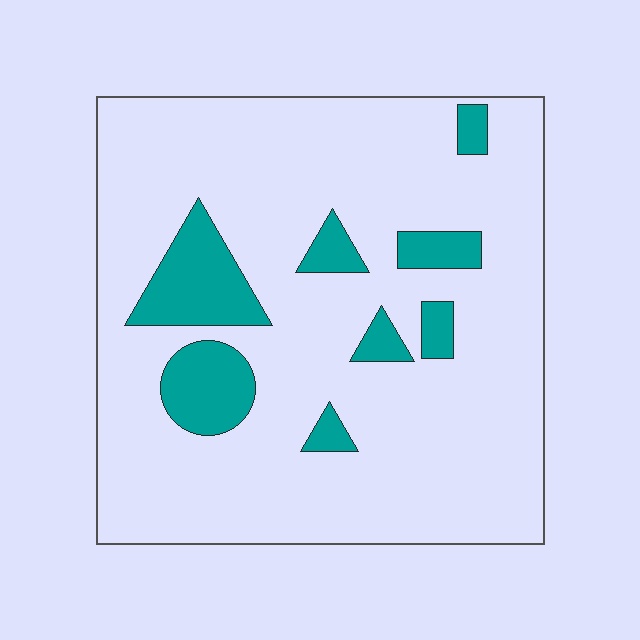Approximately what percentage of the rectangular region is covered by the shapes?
Approximately 15%.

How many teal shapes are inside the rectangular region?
8.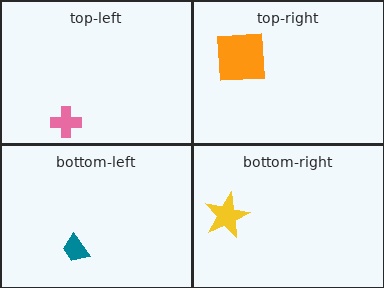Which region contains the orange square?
The top-right region.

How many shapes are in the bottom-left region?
1.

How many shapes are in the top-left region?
1.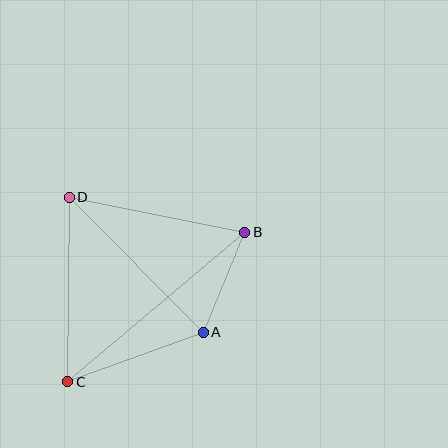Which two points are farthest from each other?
Points B and C are farthest from each other.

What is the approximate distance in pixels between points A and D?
The distance between A and D is approximately 190 pixels.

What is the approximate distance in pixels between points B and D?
The distance between B and D is approximately 179 pixels.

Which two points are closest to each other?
Points A and B are closest to each other.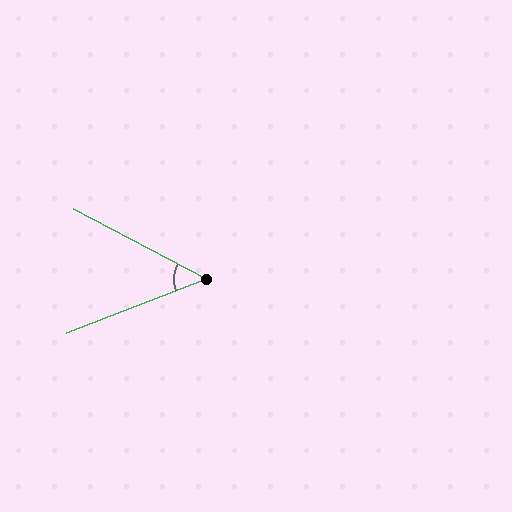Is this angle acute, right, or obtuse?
It is acute.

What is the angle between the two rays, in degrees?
Approximately 49 degrees.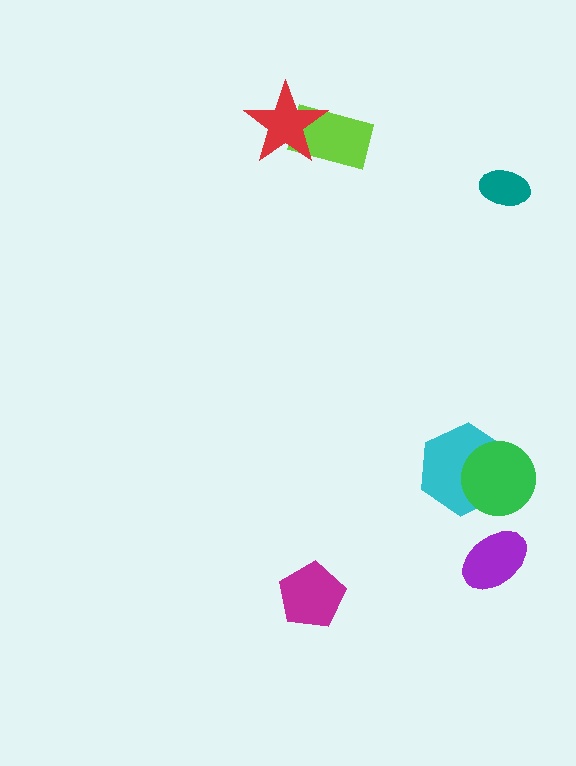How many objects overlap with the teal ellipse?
0 objects overlap with the teal ellipse.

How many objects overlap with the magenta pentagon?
0 objects overlap with the magenta pentagon.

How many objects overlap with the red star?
1 object overlaps with the red star.